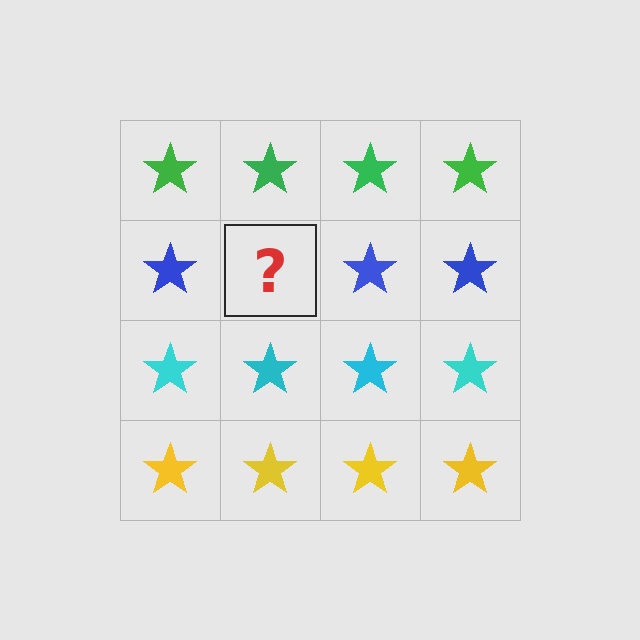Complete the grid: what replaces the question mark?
The question mark should be replaced with a blue star.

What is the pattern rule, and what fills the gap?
The rule is that each row has a consistent color. The gap should be filled with a blue star.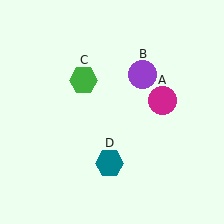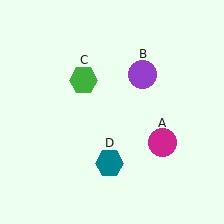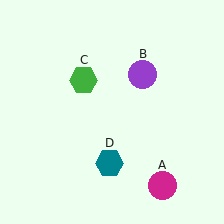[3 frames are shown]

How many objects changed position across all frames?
1 object changed position: magenta circle (object A).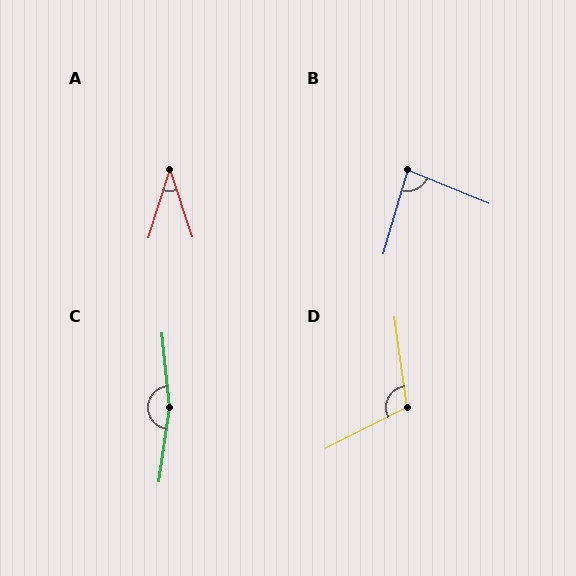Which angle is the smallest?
A, at approximately 36 degrees.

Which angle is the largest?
C, at approximately 166 degrees.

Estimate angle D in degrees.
Approximately 109 degrees.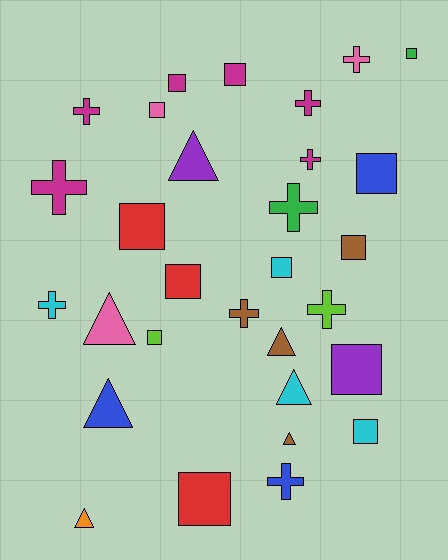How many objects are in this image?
There are 30 objects.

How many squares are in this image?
There are 13 squares.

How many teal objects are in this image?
There are no teal objects.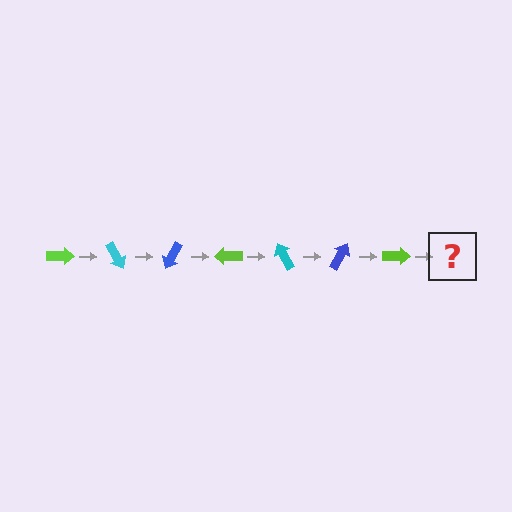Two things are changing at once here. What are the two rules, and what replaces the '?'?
The two rules are that it rotates 60 degrees each step and the color cycles through lime, cyan, and blue. The '?' should be a cyan arrow, rotated 420 degrees from the start.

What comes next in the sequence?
The next element should be a cyan arrow, rotated 420 degrees from the start.